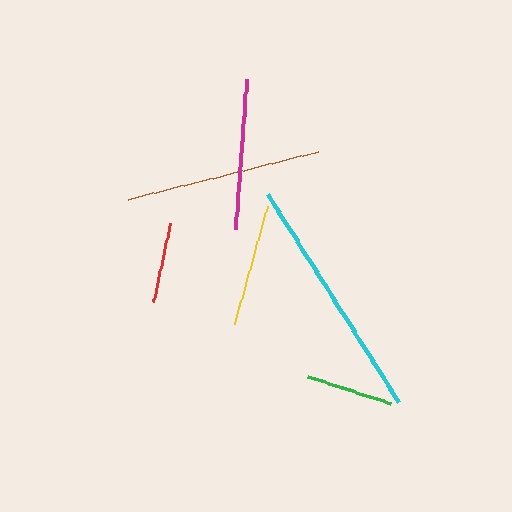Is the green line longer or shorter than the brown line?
The brown line is longer than the green line.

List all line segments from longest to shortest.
From longest to shortest: cyan, brown, magenta, yellow, green, red.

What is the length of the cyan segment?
The cyan segment is approximately 246 pixels long.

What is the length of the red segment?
The red segment is approximately 80 pixels long.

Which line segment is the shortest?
The red line is the shortest at approximately 80 pixels.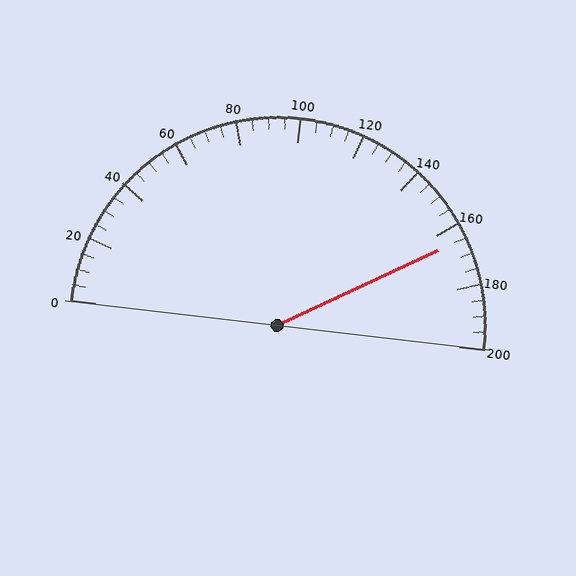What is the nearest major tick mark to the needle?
The nearest major tick mark is 160.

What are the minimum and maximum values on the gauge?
The gauge ranges from 0 to 200.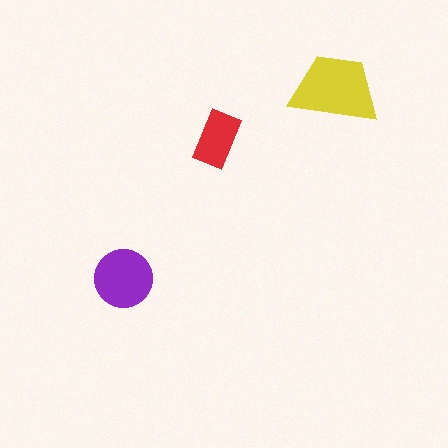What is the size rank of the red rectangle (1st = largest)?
3rd.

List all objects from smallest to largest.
The red rectangle, the purple circle, the yellow trapezoid.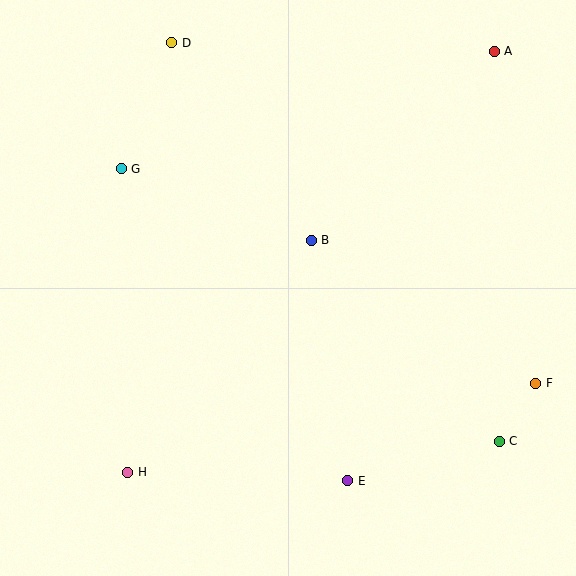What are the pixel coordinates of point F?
Point F is at (536, 383).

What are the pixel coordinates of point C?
Point C is at (499, 441).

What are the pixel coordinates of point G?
Point G is at (121, 169).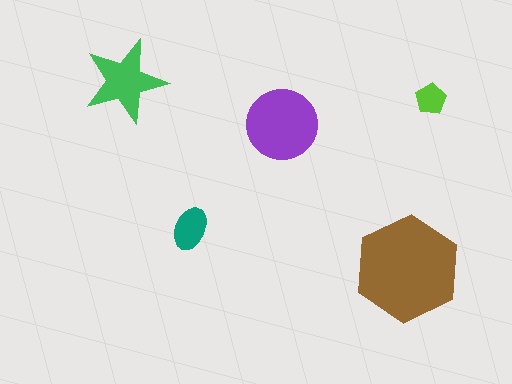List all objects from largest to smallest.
The brown hexagon, the purple circle, the green star, the teal ellipse, the lime pentagon.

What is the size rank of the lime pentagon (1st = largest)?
5th.